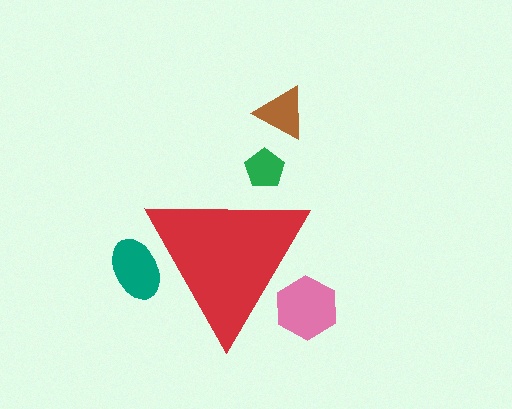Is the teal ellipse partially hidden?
Yes, the teal ellipse is partially hidden behind the red triangle.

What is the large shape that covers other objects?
A red triangle.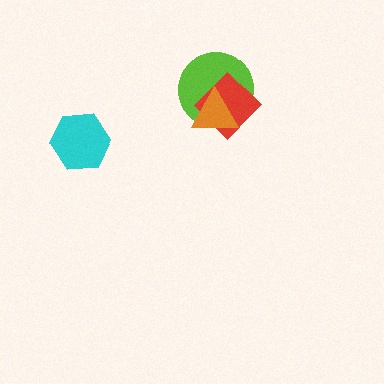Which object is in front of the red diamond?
The orange triangle is in front of the red diamond.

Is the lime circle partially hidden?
Yes, it is partially covered by another shape.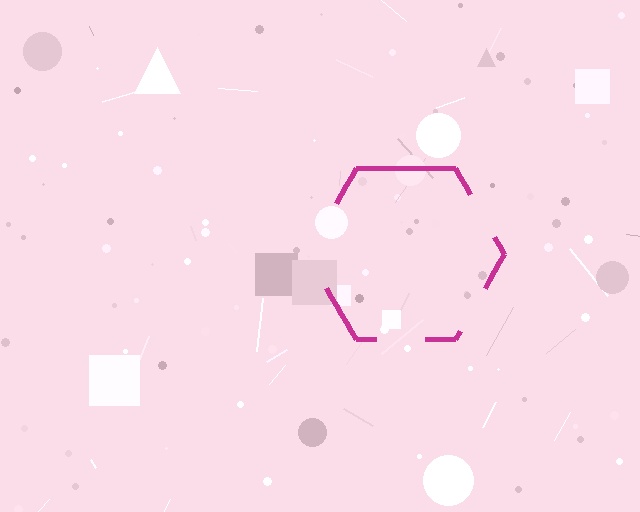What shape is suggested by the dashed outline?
The dashed outline suggests a hexagon.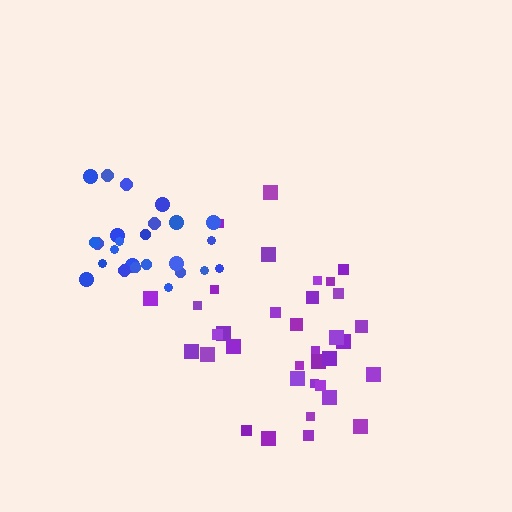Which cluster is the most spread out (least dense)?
Blue.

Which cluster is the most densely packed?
Purple.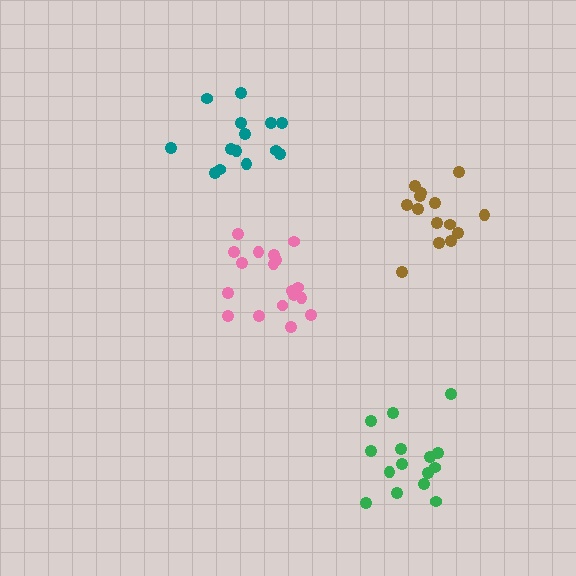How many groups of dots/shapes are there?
There are 4 groups.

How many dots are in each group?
Group 1: 15 dots, Group 2: 14 dots, Group 3: 18 dots, Group 4: 14 dots (61 total).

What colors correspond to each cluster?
The clusters are colored: green, teal, pink, brown.